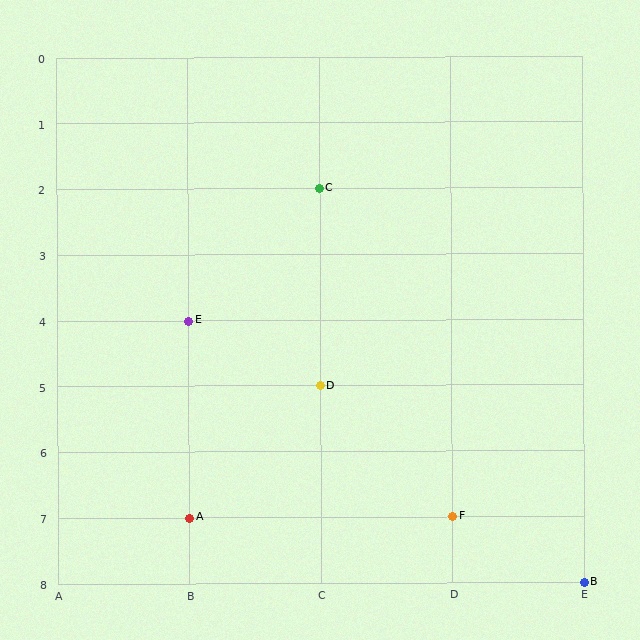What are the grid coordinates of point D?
Point D is at grid coordinates (C, 5).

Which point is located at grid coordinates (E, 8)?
Point B is at (E, 8).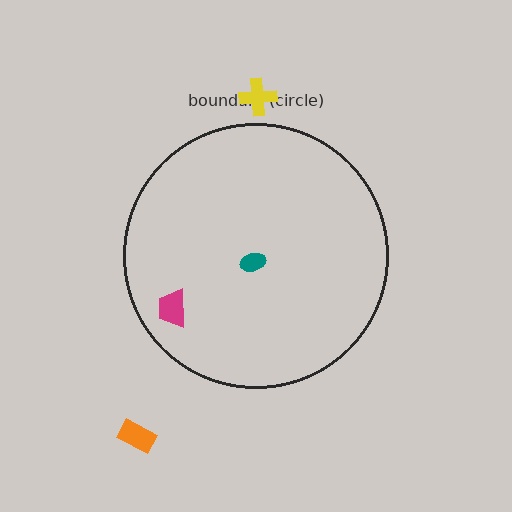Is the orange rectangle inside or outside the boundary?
Outside.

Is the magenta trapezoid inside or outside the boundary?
Inside.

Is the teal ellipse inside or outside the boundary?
Inside.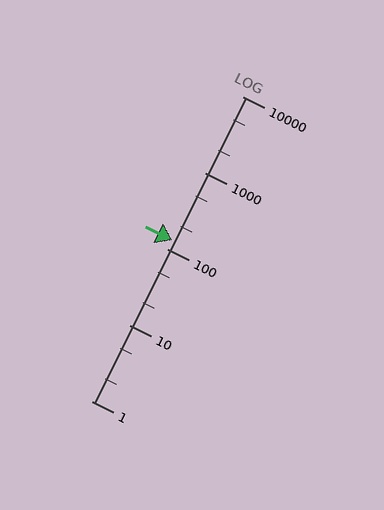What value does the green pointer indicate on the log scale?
The pointer indicates approximately 130.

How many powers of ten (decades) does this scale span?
The scale spans 4 decades, from 1 to 10000.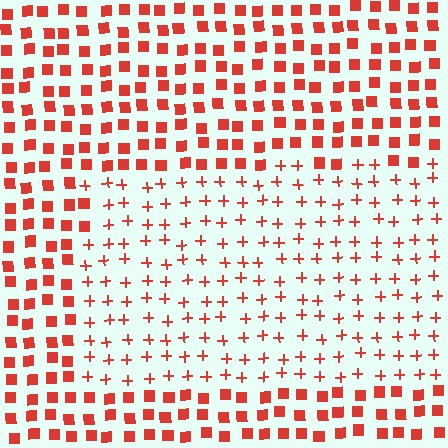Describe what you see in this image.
The image is filled with small red elements arranged in a uniform grid. A rectangle-shaped region contains plus signs, while the surrounding area contains squares. The boundary is defined purely by the change in element shape.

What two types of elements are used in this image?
The image uses plus signs inside the rectangle region and squares outside it.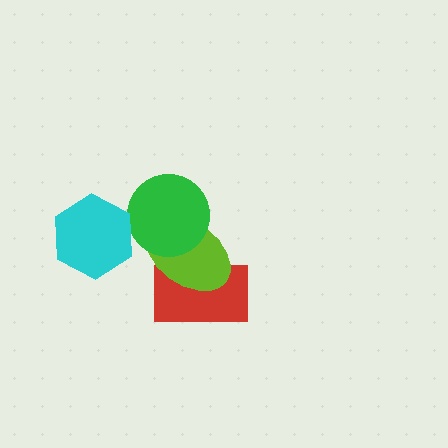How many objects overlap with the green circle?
1 object overlaps with the green circle.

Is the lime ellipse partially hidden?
Yes, it is partially covered by another shape.